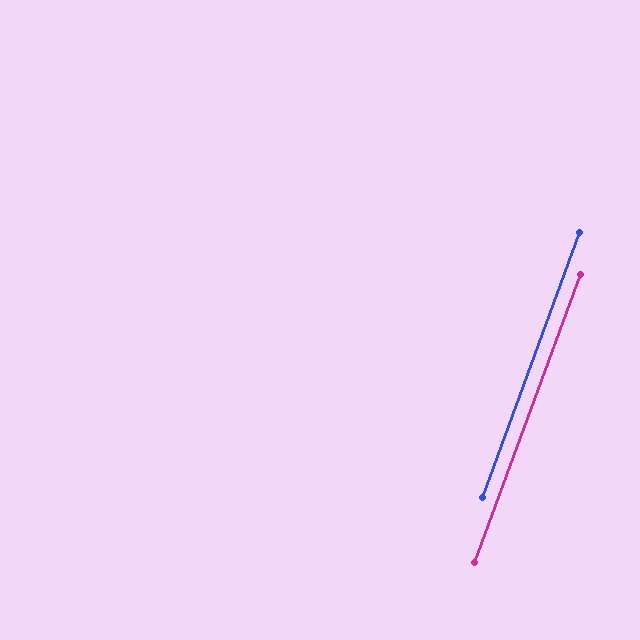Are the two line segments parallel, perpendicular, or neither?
Parallel — their directions differ by only 0.0°.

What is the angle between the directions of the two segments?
Approximately 0 degrees.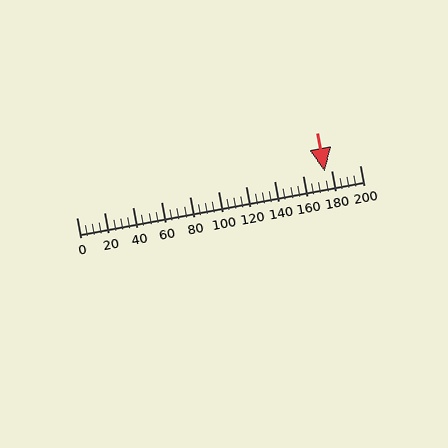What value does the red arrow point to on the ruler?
The red arrow points to approximately 175.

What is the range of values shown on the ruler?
The ruler shows values from 0 to 200.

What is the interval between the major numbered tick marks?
The major tick marks are spaced 20 units apart.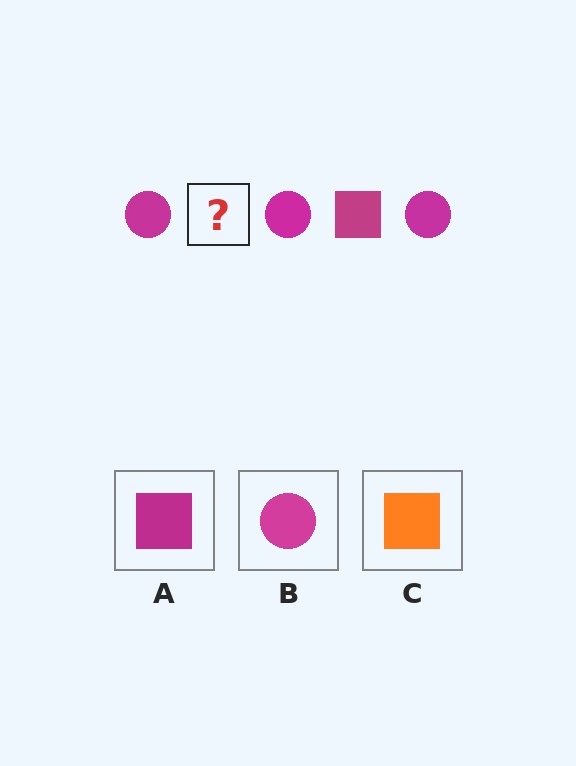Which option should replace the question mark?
Option A.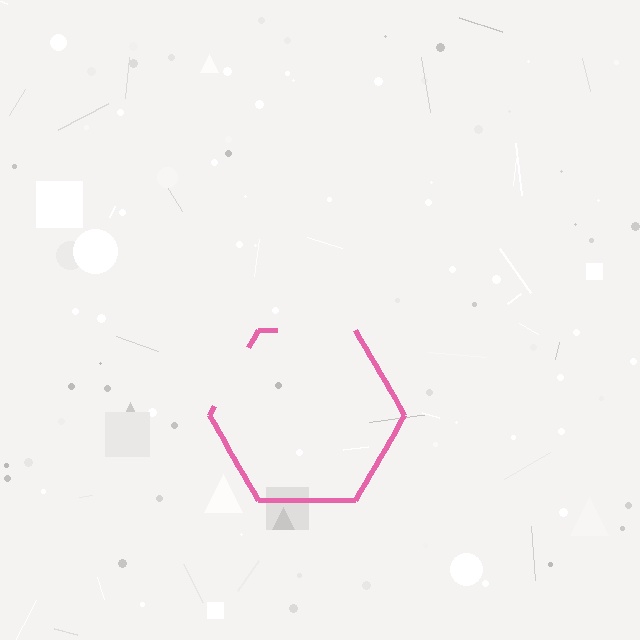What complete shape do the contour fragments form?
The contour fragments form a hexagon.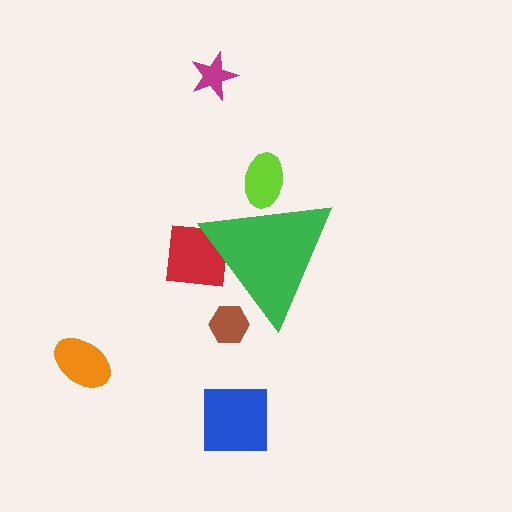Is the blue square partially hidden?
No, the blue square is fully visible.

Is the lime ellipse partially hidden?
Yes, the lime ellipse is partially hidden behind the green triangle.